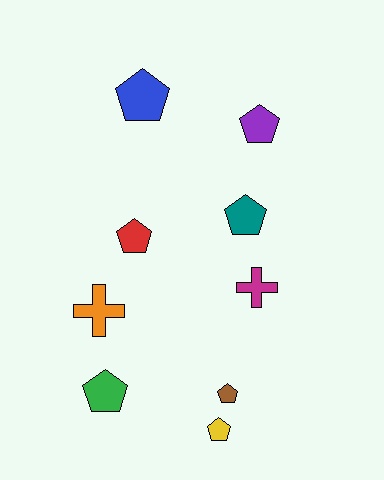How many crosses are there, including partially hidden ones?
There are 2 crosses.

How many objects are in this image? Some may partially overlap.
There are 9 objects.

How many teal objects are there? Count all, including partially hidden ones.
There is 1 teal object.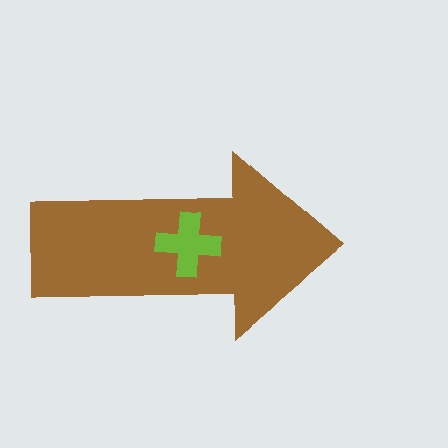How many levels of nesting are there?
2.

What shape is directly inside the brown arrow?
The lime cross.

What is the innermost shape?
The lime cross.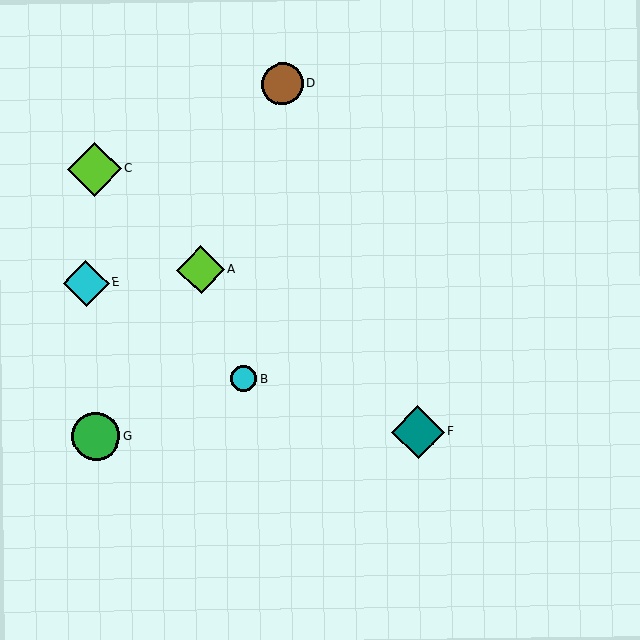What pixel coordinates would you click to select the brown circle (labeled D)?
Click at (282, 84) to select the brown circle D.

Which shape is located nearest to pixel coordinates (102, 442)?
The green circle (labeled G) at (96, 436) is nearest to that location.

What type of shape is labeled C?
Shape C is a lime diamond.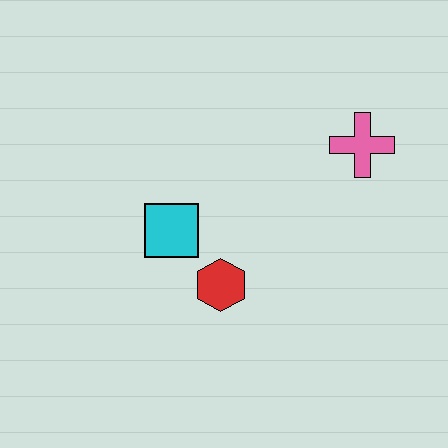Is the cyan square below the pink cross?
Yes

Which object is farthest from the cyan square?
The pink cross is farthest from the cyan square.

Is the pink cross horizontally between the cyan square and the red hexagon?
No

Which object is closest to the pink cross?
The red hexagon is closest to the pink cross.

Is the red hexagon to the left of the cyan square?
No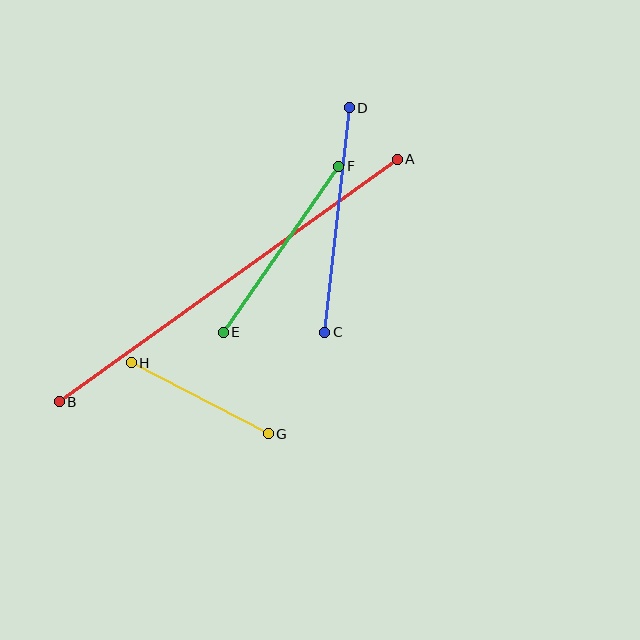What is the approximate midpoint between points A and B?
The midpoint is at approximately (228, 280) pixels.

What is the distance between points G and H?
The distance is approximately 154 pixels.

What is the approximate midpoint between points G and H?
The midpoint is at approximately (200, 398) pixels.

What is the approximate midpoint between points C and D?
The midpoint is at approximately (337, 220) pixels.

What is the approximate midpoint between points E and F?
The midpoint is at approximately (281, 249) pixels.